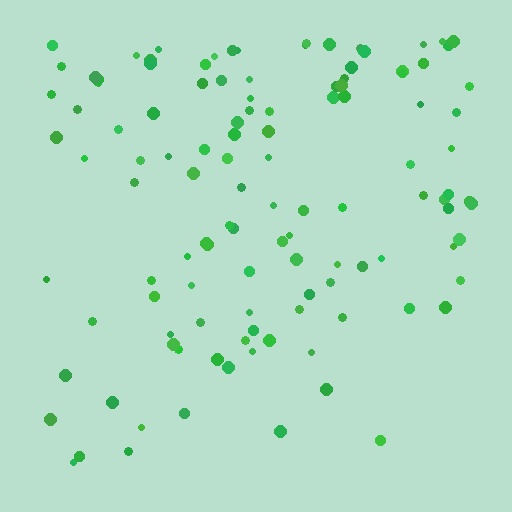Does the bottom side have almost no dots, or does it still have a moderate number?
Still a moderate number, just noticeably fewer than the top.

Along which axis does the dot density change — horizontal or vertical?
Vertical.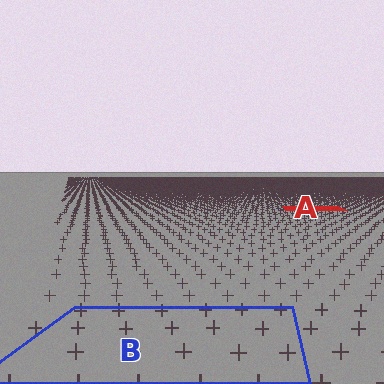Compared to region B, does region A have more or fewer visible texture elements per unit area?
Region A has more texture elements per unit area — they are packed more densely because it is farther away.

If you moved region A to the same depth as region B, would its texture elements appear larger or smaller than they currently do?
They would appear larger. At a closer depth, the same texture elements are projected at a bigger on-screen size.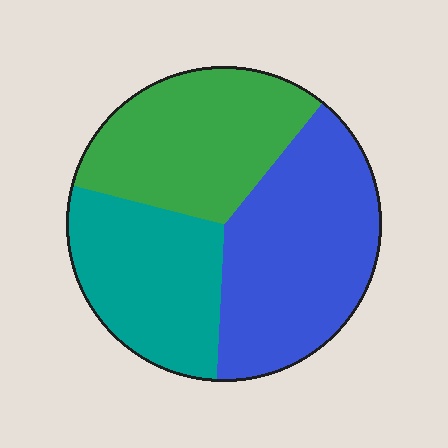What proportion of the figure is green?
Green takes up about one third (1/3) of the figure.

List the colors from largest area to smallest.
From largest to smallest: blue, green, teal.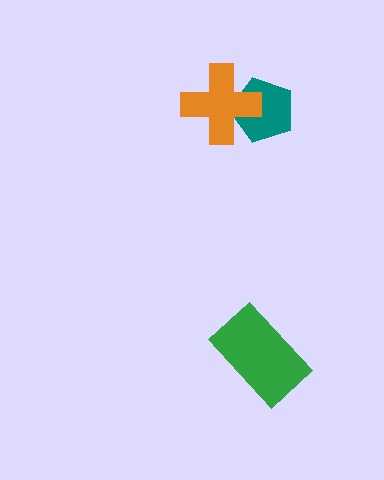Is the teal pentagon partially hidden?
Yes, it is partially covered by another shape.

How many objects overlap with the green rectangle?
0 objects overlap with the green rectangle.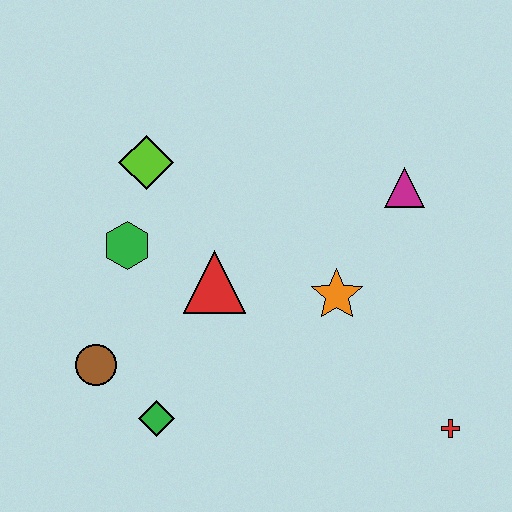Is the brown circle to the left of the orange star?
Yes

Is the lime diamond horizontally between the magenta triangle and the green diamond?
No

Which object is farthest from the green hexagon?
The red cross is farthest from the green hexagon.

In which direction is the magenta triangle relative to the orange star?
The magenta triangle is above the orange star.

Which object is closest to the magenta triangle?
The orange star is closest to the magenta triangle.